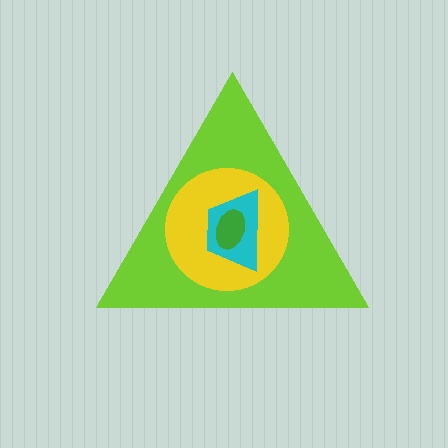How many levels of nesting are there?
4.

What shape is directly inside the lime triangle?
The yellow circle.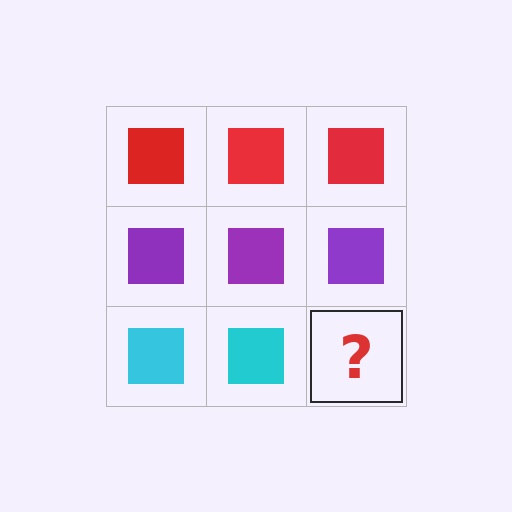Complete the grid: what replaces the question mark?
The question mark should be replaced with a cyan square.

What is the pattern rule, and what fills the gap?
The rule is that each row has a consistent color. The gap should be filled with a cyan square.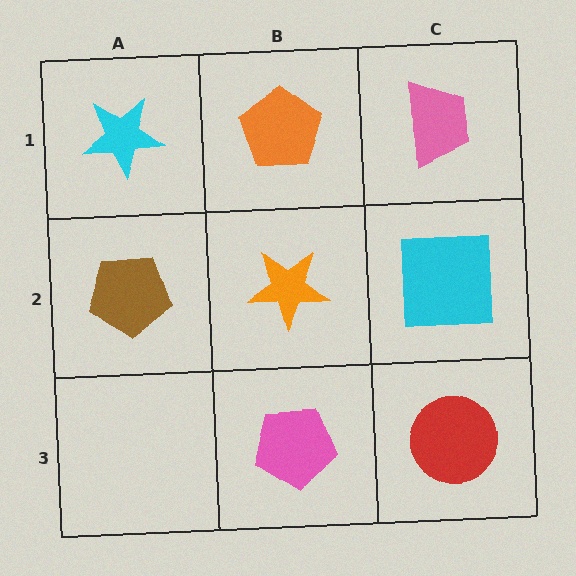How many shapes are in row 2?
3 shapes.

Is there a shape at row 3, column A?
No, that cell is empty.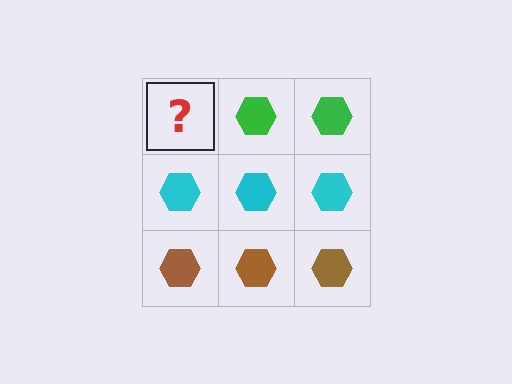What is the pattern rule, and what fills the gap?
The rule is that each row has a consistent color. The gap should be filled with a green hexagon.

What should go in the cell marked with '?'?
The missing cell should contain a green hexagon.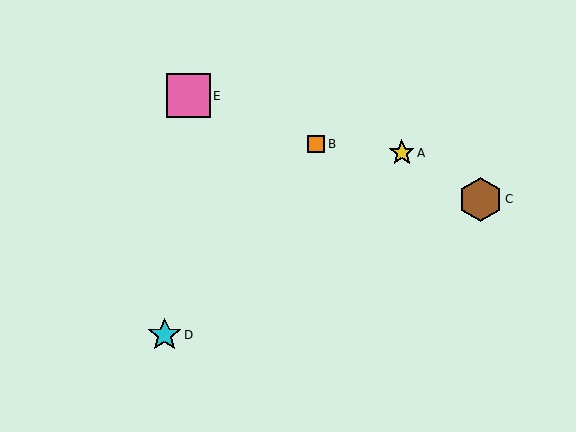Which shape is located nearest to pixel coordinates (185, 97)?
The pink square (labeled E) at (188, 96) is nearest to that location.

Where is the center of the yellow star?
The center of the yellow star is at (402, 153).